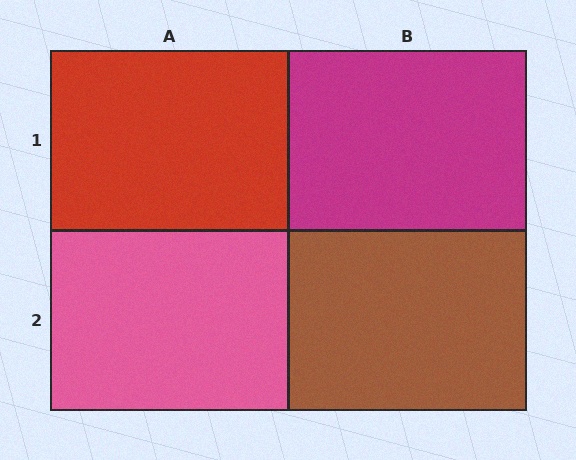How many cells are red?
1 cell is red.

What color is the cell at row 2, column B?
Brown.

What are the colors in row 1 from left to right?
Red, magenta.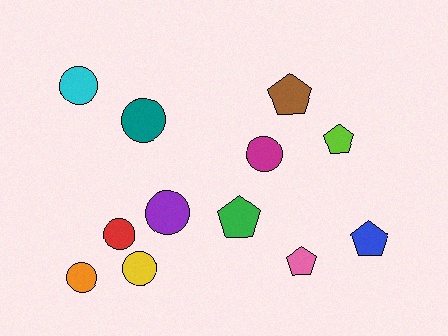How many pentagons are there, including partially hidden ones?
There are 5 pentagons.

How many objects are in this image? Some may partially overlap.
There are 12 objects.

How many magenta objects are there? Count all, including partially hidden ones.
There is 1 magenta object.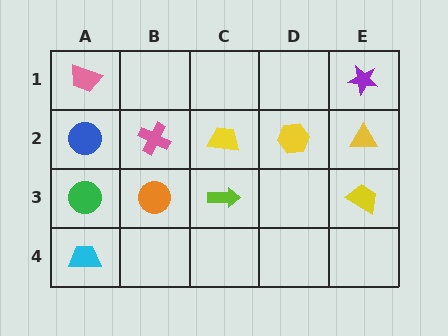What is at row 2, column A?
A blue circle.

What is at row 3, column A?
A green circle.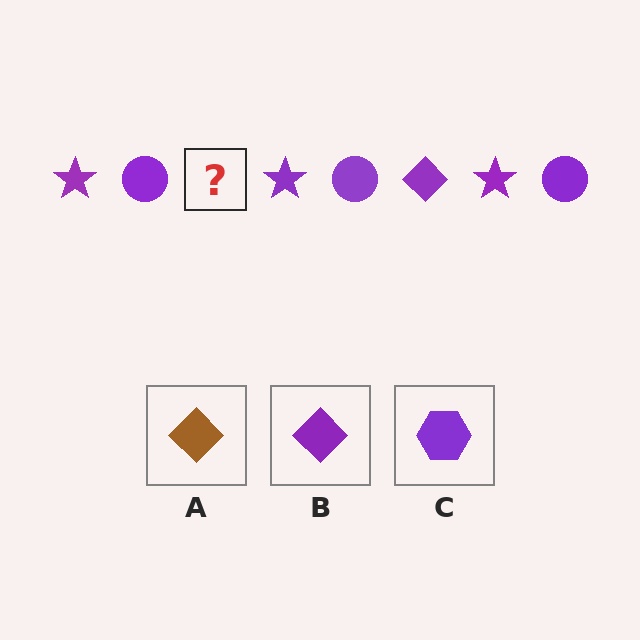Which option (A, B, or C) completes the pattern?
B.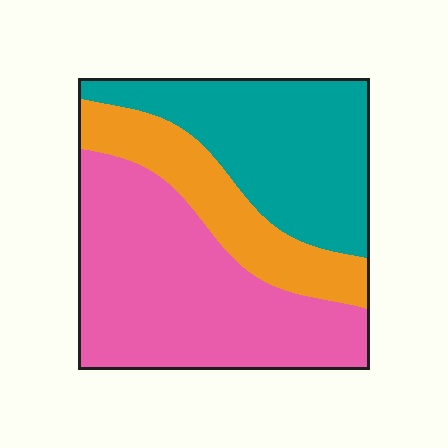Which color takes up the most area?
Pink, at roughly 45%.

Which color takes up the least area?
Orange, at roughly 20%.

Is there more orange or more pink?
Pink.